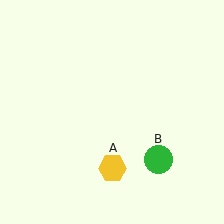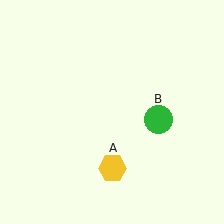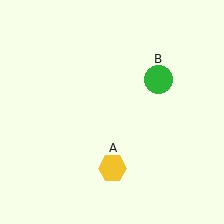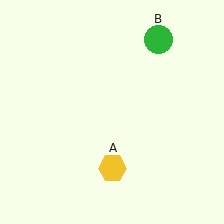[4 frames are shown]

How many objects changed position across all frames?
1 object changed position: green circle (object B).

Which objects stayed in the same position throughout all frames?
Yellow hexagon (object A) remained stationary.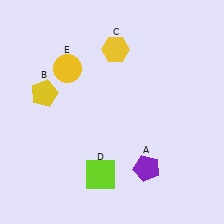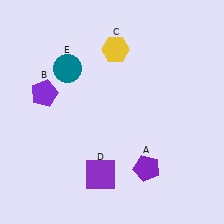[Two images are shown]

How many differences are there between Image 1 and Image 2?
There are 3 differences between the two images.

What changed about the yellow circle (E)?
In Image 1, E is yellow. In Image 2, it changed to teal.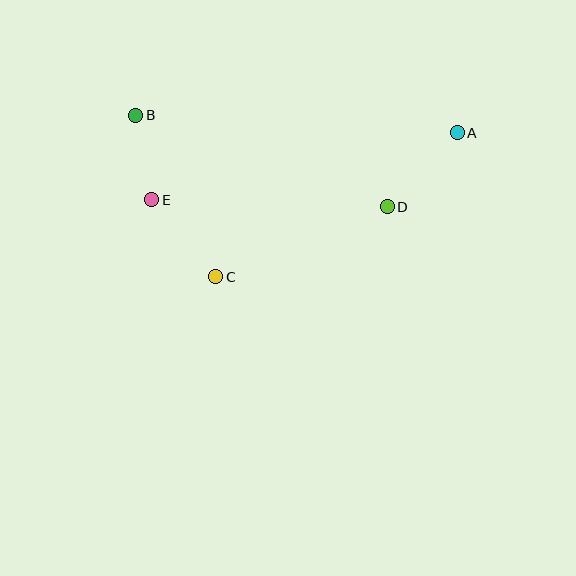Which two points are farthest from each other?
Points A and B are farthest from each other.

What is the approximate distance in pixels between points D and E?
The distance between D and E is approximately 235 pixels.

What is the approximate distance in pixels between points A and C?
The distance between A and C is approximately 281 pixels.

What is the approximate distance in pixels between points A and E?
The distance between A and E is approximately 312 pixels.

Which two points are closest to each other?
Points B and E are closest to each other.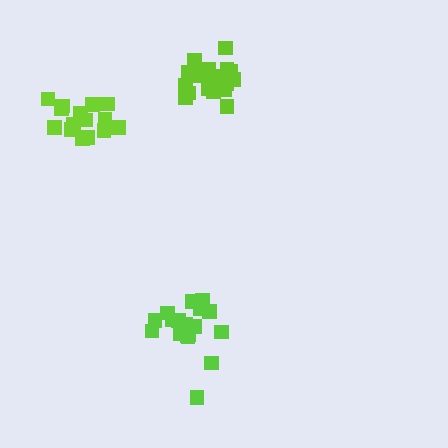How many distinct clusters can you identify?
There are 3 distinct clusters.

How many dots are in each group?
Group 1: 20 dots, Group 2: 20 dots, Group 3: 15 dots (55 total).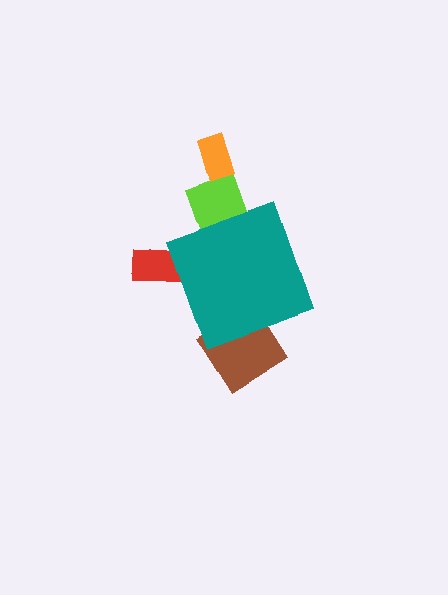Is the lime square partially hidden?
Yes, the lime square is partially hidden behind the teal diamond.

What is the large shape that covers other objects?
A teal diamond.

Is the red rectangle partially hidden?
Yes, the red rectangle is partially hidden behind the teal diamond.